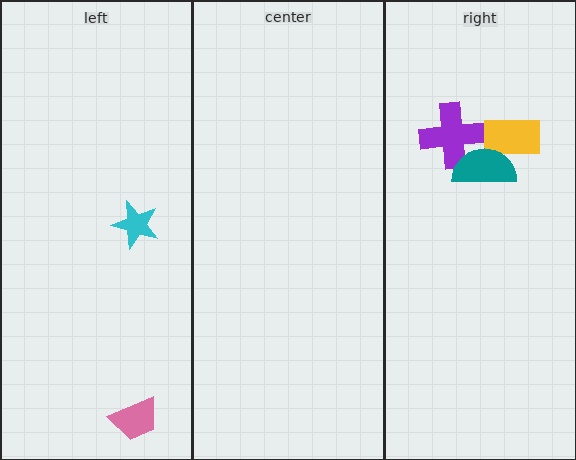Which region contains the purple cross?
The right region.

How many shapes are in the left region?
2.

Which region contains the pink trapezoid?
The left region.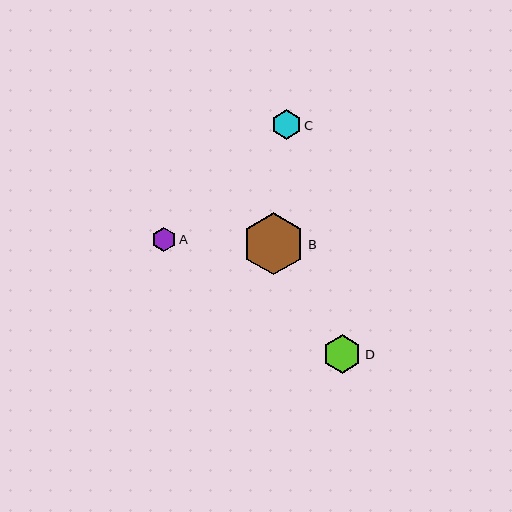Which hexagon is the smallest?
Hexagon A is the smallest with a size of approximately 24 pixels.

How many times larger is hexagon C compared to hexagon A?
Hexagon C is approximately 1.2 times the size of hexagon A.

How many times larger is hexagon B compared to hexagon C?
Hexagon B is approximately 2.1 times the size of hexagon C.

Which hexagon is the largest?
Hexagon B is the largest with a size of approximately 62 pixels.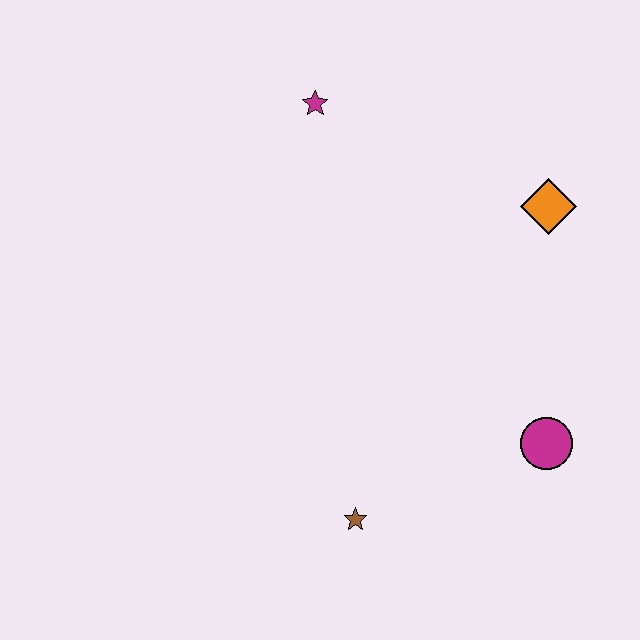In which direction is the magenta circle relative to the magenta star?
The magenta circle is below the magenta star.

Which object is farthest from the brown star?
The magenta star is farthest from the brown star.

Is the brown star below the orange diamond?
Yes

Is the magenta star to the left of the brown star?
Yes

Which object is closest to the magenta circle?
The brown star is closest to the magenta circle.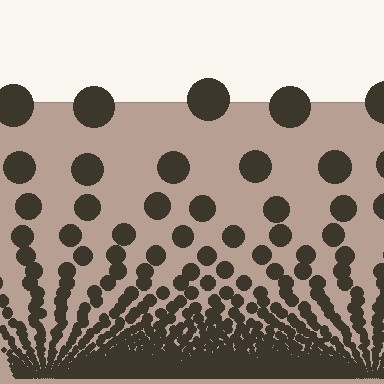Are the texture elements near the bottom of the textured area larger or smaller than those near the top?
Smaller. The gradient is inverted — elements near the bottom are smaller and denser.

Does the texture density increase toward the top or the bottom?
Density increases toward the bottom.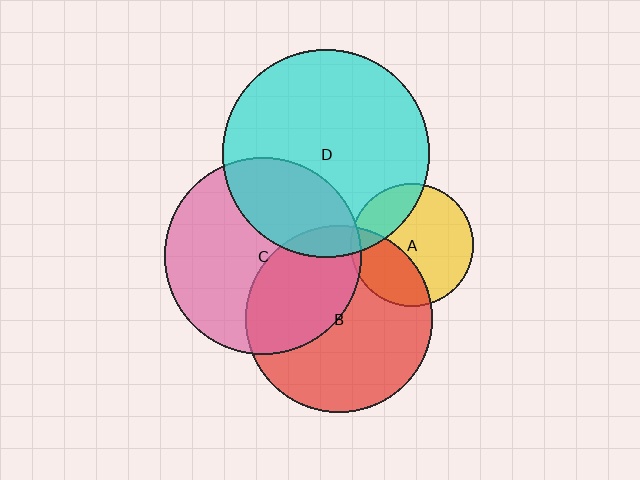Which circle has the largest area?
Circle D (cyan).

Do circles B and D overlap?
Yes.